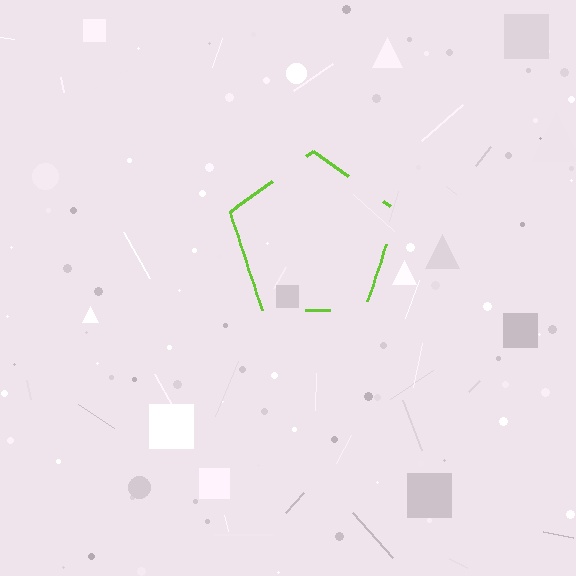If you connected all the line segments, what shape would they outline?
They would outline a pentagon.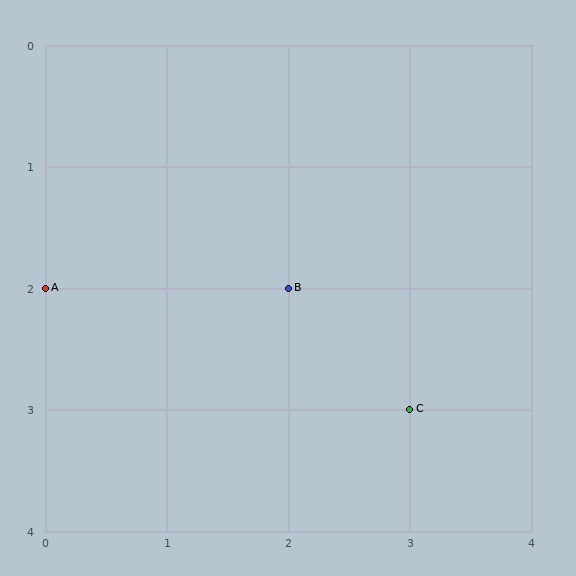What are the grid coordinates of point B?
Point B is at grid coordinates (2, 2).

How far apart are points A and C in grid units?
Points A and C are 3 columns and 1 row apart (about 3.2 grid units diagonally).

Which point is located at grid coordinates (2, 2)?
Point B is at (2, 2).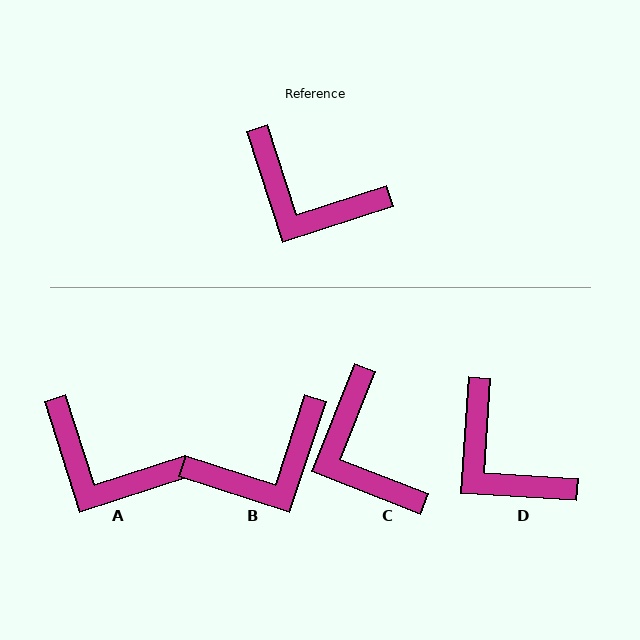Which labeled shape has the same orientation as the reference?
A.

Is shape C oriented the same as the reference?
No, it is off by about 40 degrees.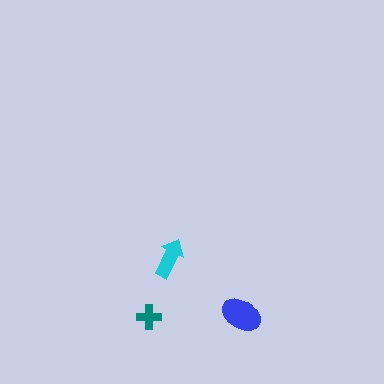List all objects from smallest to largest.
The teal cross, the cyan arrow, the blue ellipse.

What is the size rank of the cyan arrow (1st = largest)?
2nd.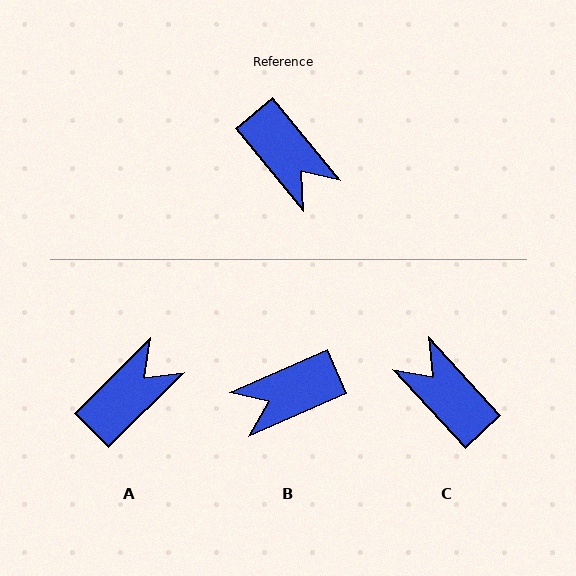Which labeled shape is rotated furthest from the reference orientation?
C, about 177 degrees away.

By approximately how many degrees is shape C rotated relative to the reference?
Approximately 177 degrees clockwise.